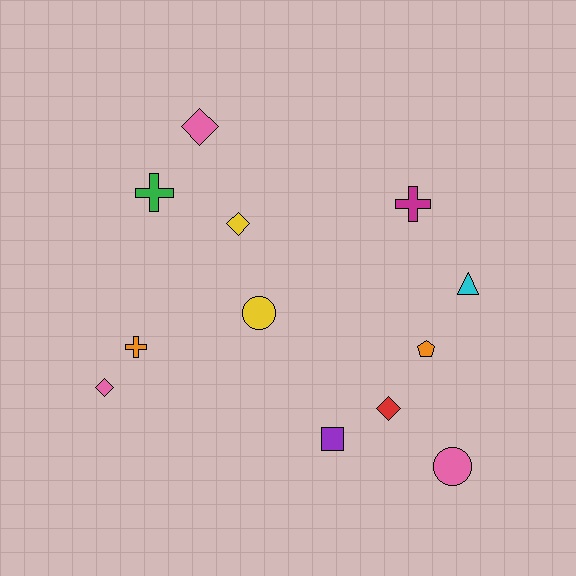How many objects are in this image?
There are 12 objects.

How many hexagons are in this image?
There are no hexagons.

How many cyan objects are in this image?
There is 1 cyan object.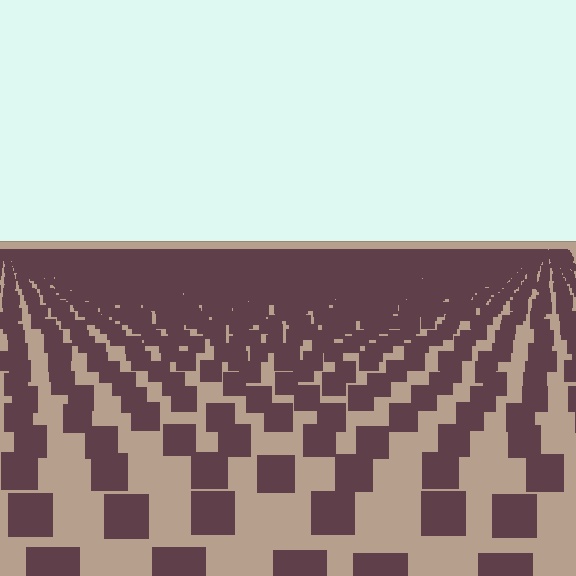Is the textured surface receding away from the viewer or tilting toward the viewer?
The surface is receding away from the viewer. Texture elements get smaller and denser toward the top.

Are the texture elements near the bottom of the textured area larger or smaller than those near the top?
Larger. Near the bottom, elements are closer to the viewer and appear at a bigger on-screen size.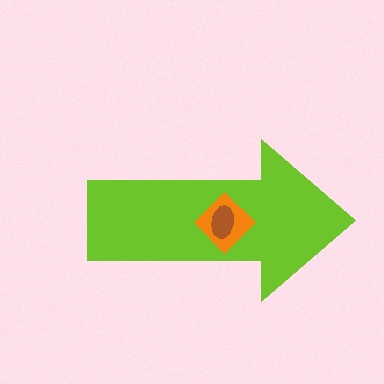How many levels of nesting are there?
3.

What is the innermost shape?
The brown ellipse.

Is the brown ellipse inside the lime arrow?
Yes.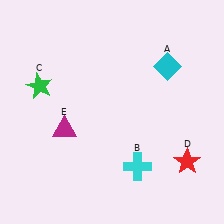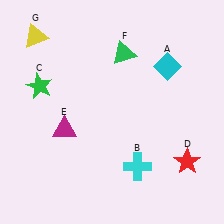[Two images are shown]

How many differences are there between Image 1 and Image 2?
There are 2 differences between the two images.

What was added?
A green triangle (F), a yellow triangle (G) were added in Image 2.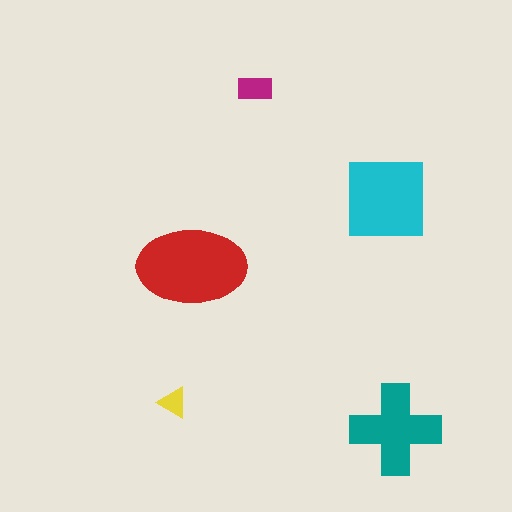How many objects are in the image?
There are 5 objects in the image.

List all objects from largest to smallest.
The red ellipse, the cyan square, the teal cross, the magenta rectangle, the yellow triangle.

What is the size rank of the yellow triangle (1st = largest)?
5th.